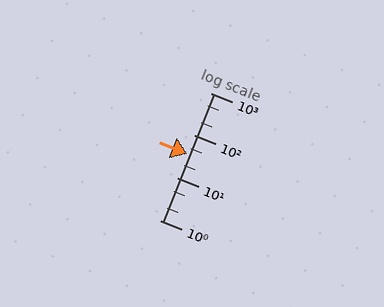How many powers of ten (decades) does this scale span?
The scale spans 3 decades, from 1 to 1000.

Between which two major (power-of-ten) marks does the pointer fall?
The pointer is between 10 and 100.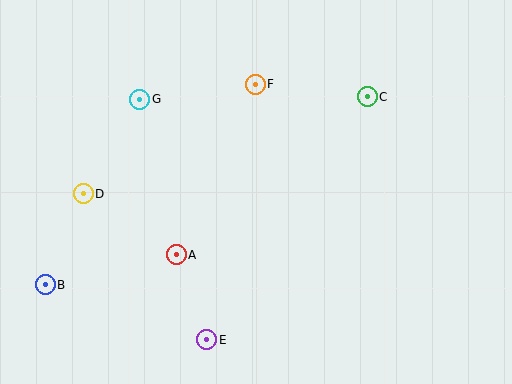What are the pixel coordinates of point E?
Point E is at (207, 340).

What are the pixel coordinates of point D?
Point D is at (83, 194).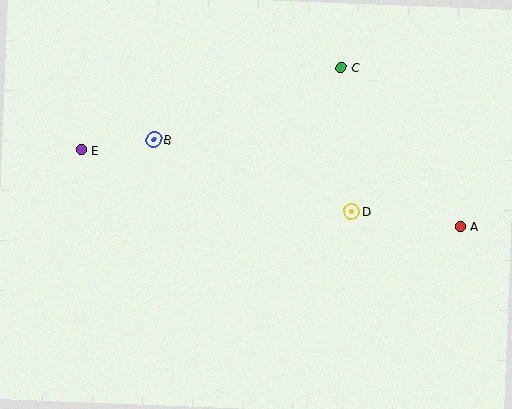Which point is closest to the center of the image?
Point D at (351, 212) is closest to the center.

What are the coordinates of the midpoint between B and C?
The midpoint between B and C is at (248, 104).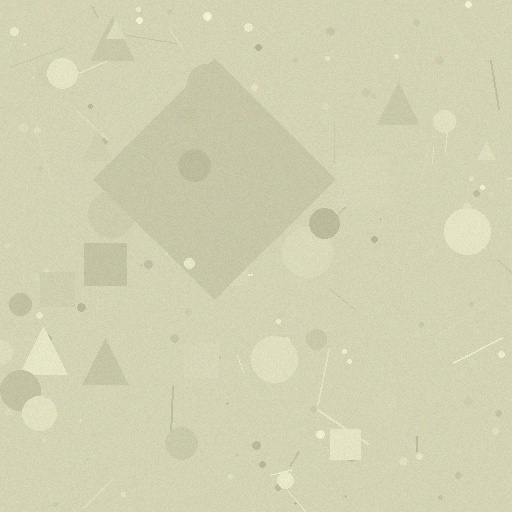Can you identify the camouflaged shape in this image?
The camouflaged shape is a diamond.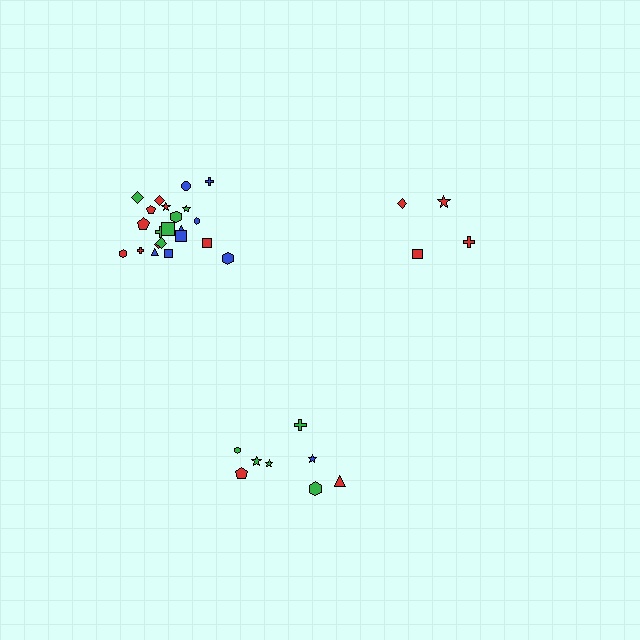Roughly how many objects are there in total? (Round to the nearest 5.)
Roughly 35 objects in total.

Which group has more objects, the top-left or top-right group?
The top-left group.